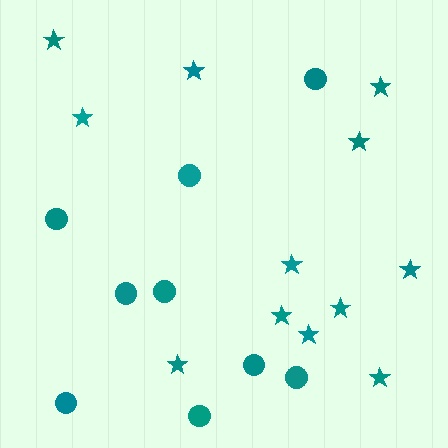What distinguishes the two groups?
There are 2 groups: one group of circles (9) and one group of stars (12).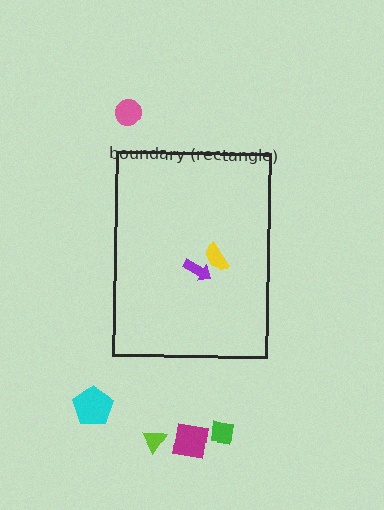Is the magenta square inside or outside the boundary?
Outside.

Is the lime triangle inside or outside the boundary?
Outside.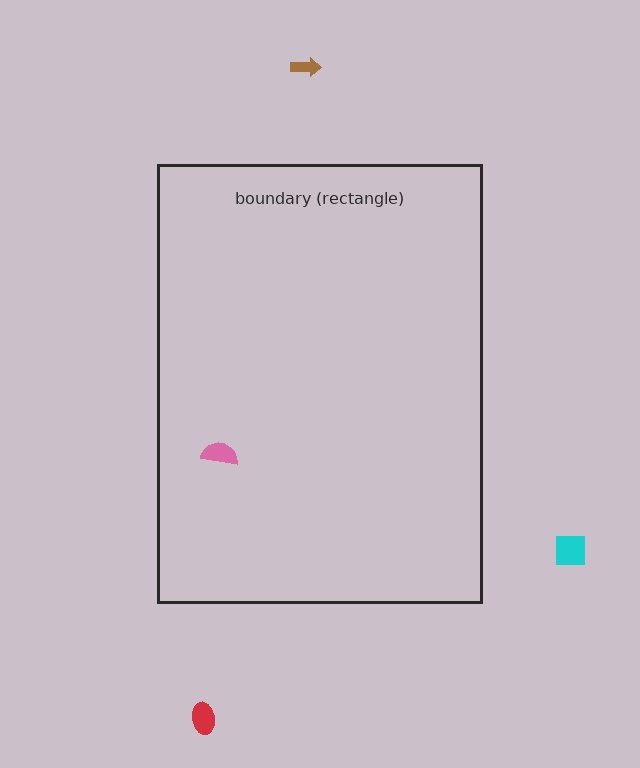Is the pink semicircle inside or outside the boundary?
Inside.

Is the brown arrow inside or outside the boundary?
Outside.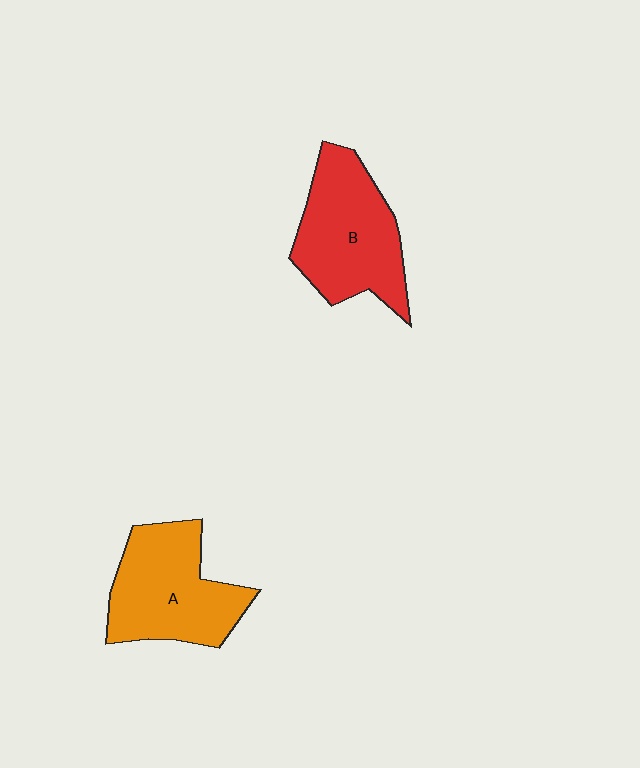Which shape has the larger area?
Shape B (red).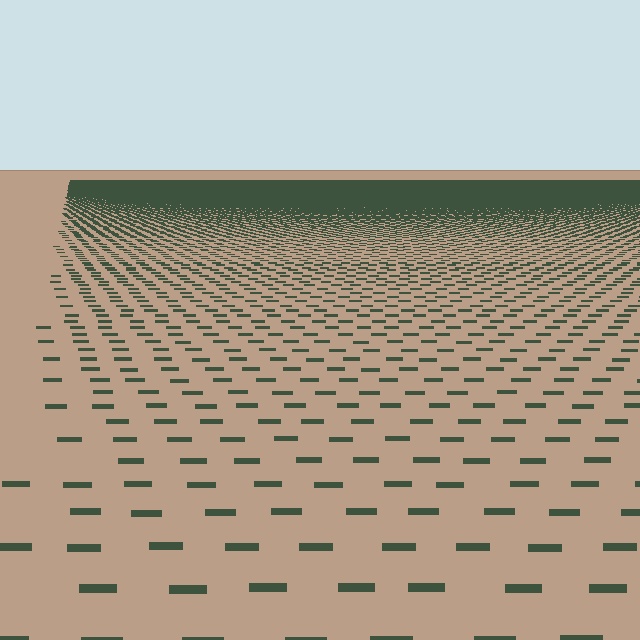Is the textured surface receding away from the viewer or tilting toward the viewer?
The surface is receding away from the viewer. Texture elements get smaller and denser toward the top.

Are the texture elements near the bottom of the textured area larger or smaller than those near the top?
Larger. Near the bottom, elements are closer to the viewer and appear at a bigger on-screen size.